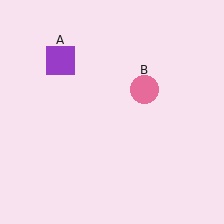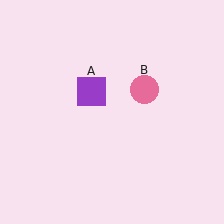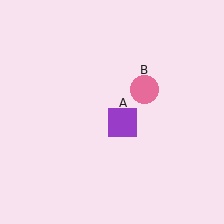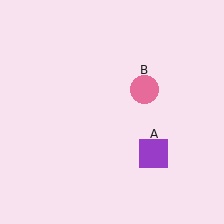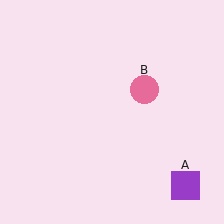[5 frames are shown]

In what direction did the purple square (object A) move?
The purple square (object A) moved down and to the right.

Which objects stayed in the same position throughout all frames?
Pink circle (object B) remained stationary.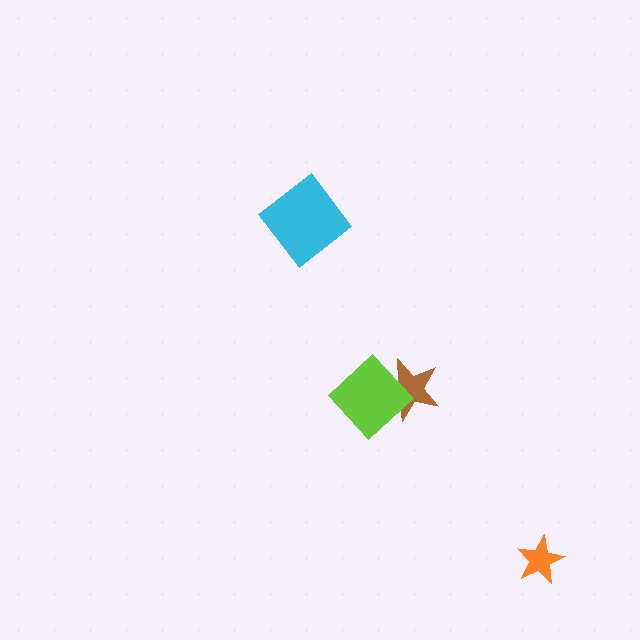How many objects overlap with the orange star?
0 objects overlap with the orange star.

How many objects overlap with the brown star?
1 object overlaps with the brown star.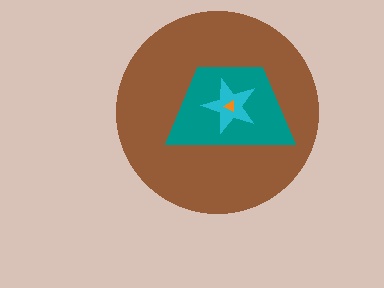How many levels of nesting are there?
4.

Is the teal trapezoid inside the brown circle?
Yes.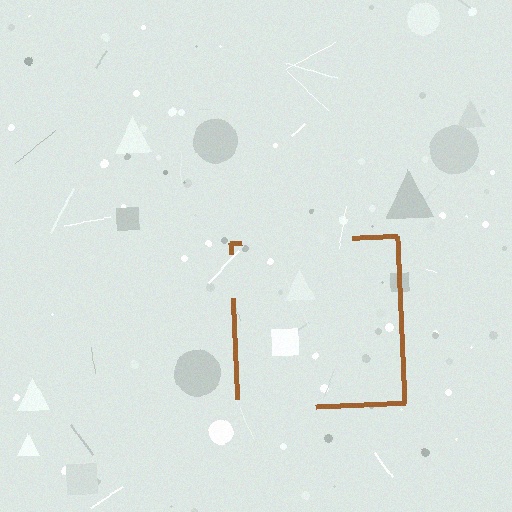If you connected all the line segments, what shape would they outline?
They would outline a square.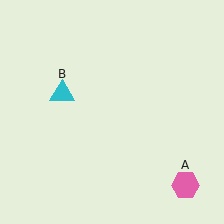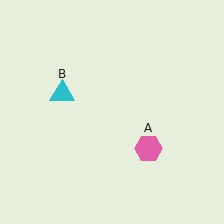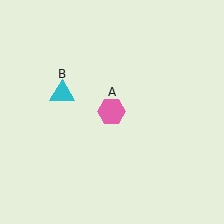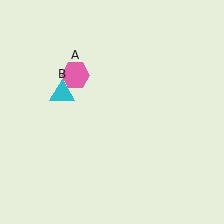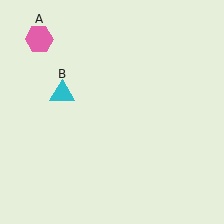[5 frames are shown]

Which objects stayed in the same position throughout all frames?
Cyan triangle (object B) remained stationary.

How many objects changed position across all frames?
1 object changed position: pink hexagon (object A).